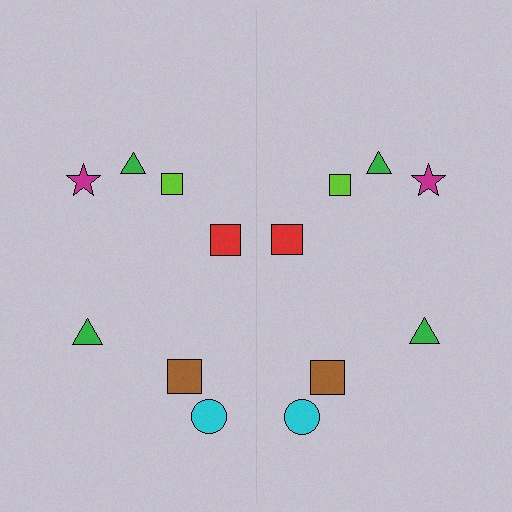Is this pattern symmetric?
Yes, this pattern has bilateral (reflection) symmetry.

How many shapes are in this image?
There are 14 shapes in this image.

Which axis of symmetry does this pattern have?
The pattern has a vertical axis of symmetry running through the center of the image.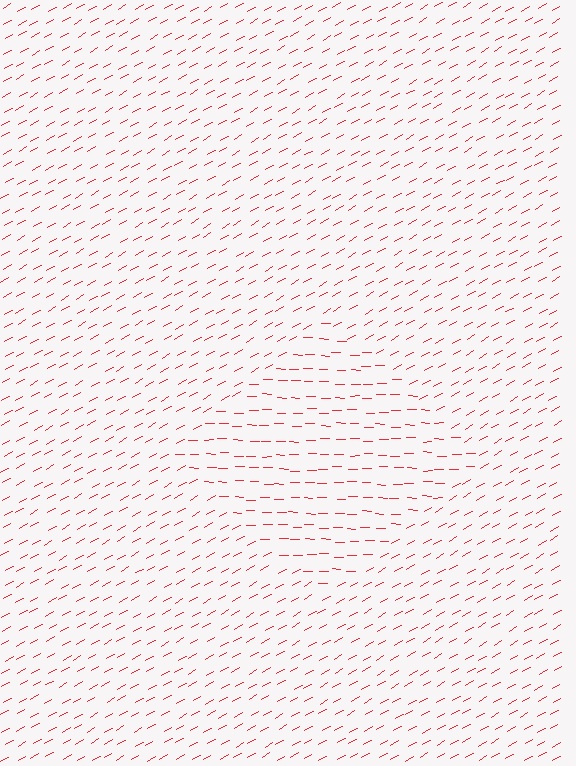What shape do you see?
I see a diamond.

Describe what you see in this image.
The image is filled with small red line segments. A diamond region in the image has lines oriented differently from the surrounding lines, creating a visible texture boundary.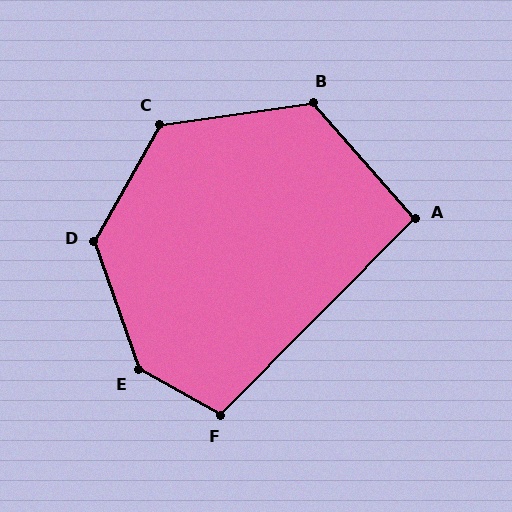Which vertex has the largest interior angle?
E, at approximately 139 degrees.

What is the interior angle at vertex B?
Approximately 124 degrees (obtuse).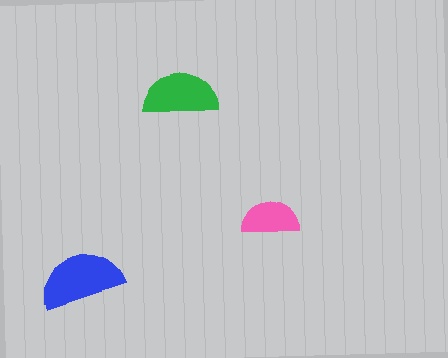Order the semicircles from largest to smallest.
the blue one, the green one, the pink one.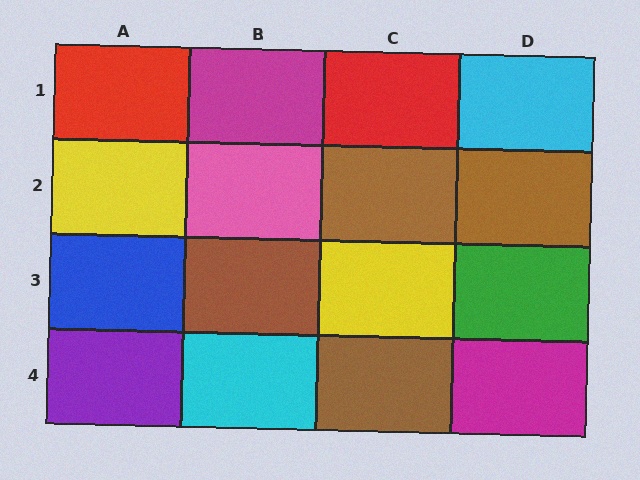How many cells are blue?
1 cell is blue.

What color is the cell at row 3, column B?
Brown.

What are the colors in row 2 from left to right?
Yellow, pink, brown, brown.